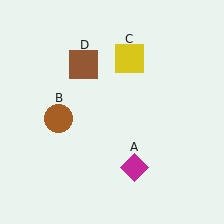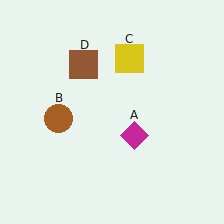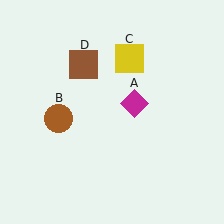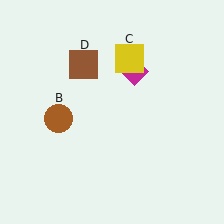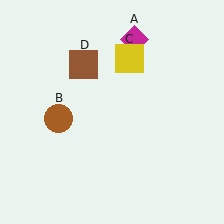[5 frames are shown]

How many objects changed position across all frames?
1 object changed position: magenta diamond (object A).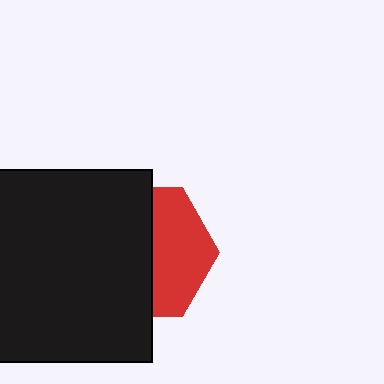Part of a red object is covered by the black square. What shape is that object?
It is a hexagon.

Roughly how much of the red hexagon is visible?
A small part of it is visible (roughly 43%).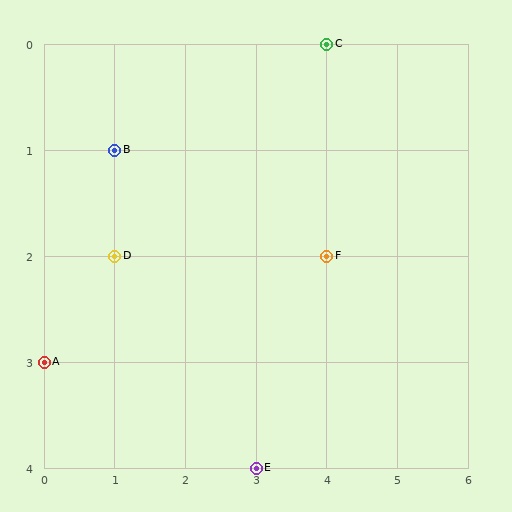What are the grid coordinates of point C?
Point C is at grid coordinates (4, 0).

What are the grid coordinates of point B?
Point B is at grid coordinates (1, 1).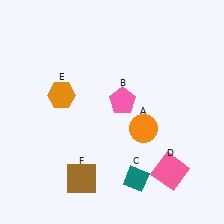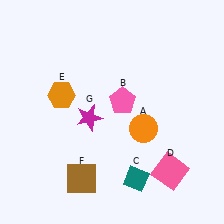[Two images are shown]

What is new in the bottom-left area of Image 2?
A magenta star (G) was added in the bottom-left area of Image 2.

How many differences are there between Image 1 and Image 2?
There is 1 difference between the two images.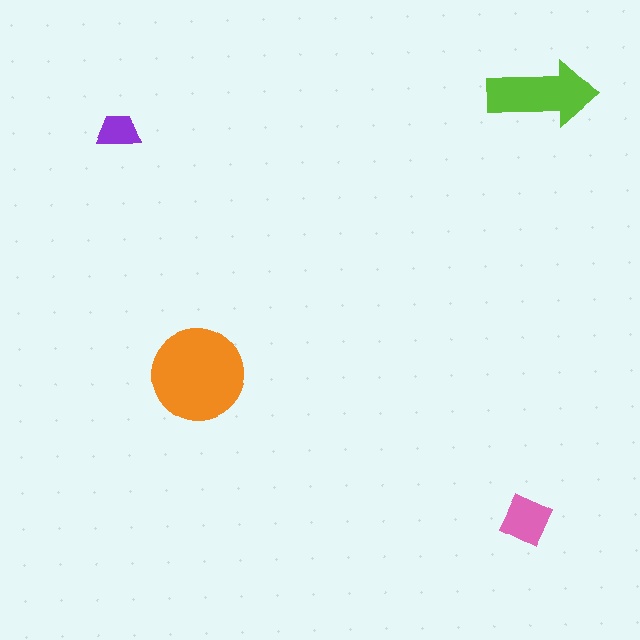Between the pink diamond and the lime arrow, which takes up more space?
The lime arrow.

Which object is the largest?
The orange circle.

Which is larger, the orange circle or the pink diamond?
The orange circle.